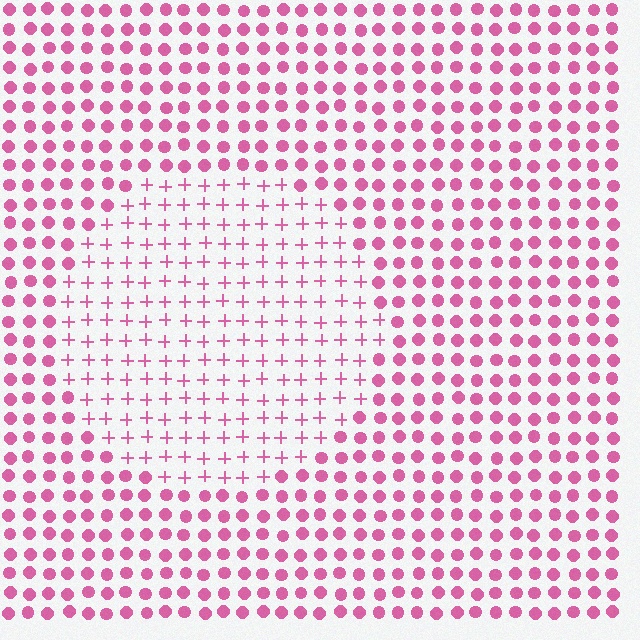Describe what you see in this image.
The image is filled with small pink elements arranged in a uniform grid. A circle-shaped region contains plus signs, while the surrounding area contains circles. The boundary is defined purely by the change in element shape.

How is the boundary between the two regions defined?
The boundary is defined by a change in element shape: plus signs inside vs. circles outside. All elements share the same color and spacing.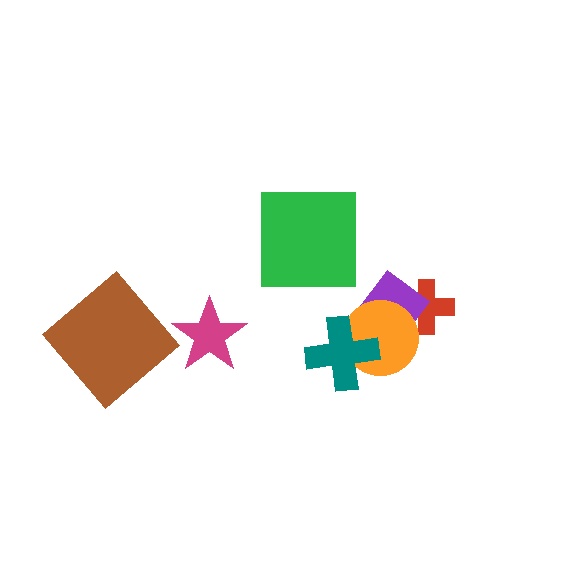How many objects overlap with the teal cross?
1 object overlaps with the teal cross.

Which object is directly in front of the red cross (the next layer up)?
The purple diamond is directly in front of the red cross.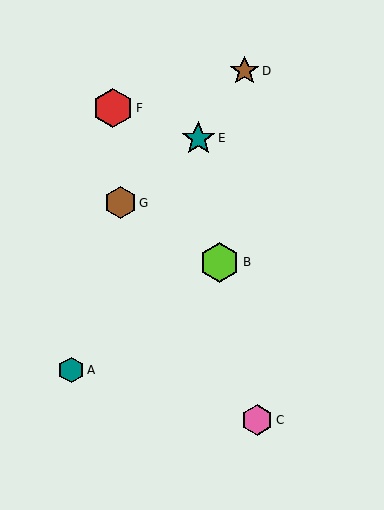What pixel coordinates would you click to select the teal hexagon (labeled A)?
Click at (71, 370) to select the teal hexagon A.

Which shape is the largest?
The lime hexagon (labeled B) is the largest.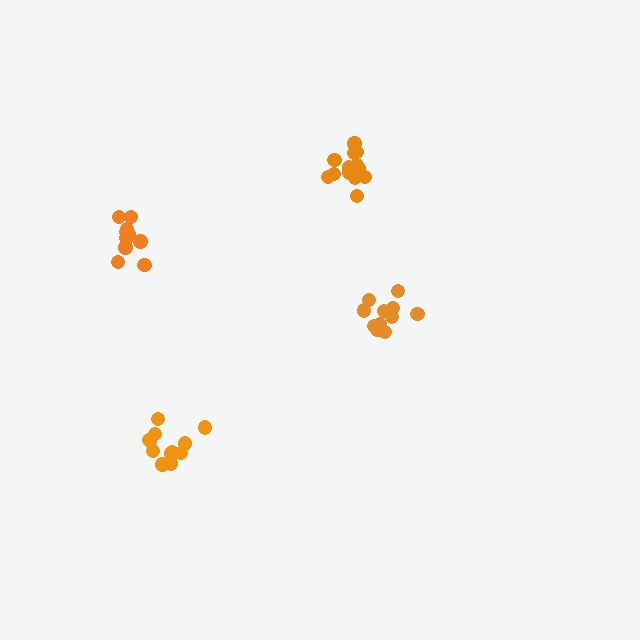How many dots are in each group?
Group 1: 12 dots, Group 2: 14 dots, Group 3: 12 dots, Group 4: 10 dots (48 total).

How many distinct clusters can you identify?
There are 4 distinct clusters.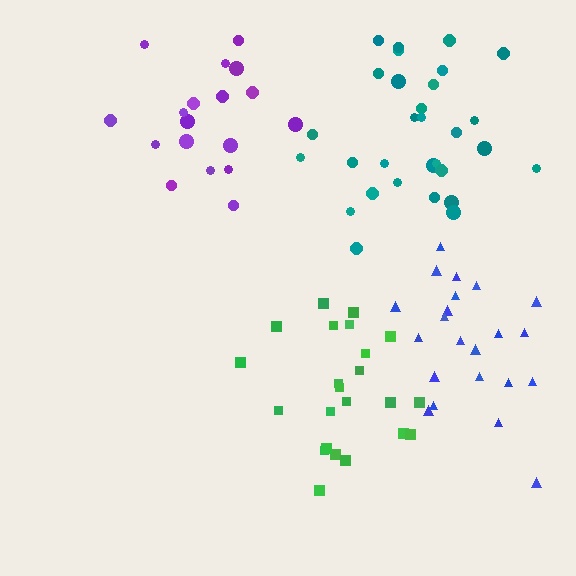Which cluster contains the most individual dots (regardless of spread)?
Teal (30).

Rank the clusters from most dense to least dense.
green, purple, teal, blue.